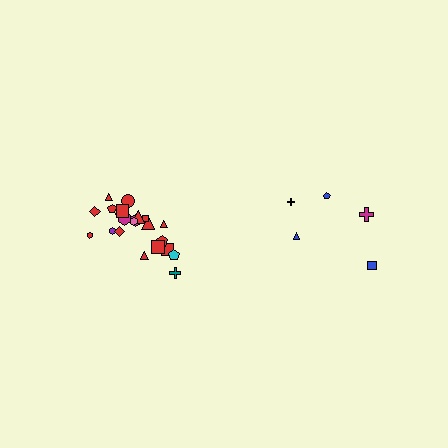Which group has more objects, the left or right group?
The left group.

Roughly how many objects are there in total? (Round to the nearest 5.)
Roughly 25 objects in total.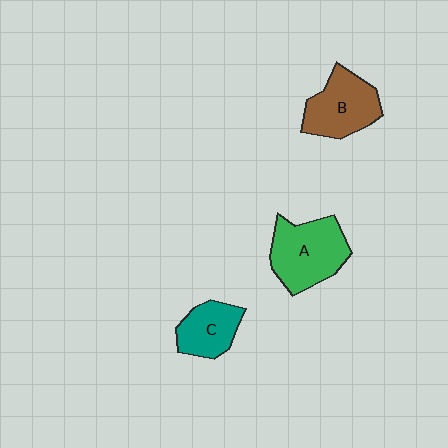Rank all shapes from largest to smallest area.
From largest to smallest: A (green), B (brown), C (teal).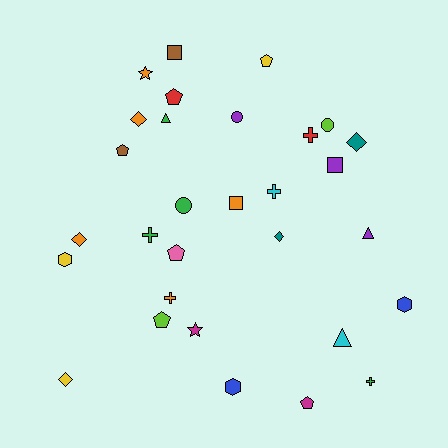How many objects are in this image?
There are 30 objects.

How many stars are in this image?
There are 2 stars.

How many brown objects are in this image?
There are 2 brown objects.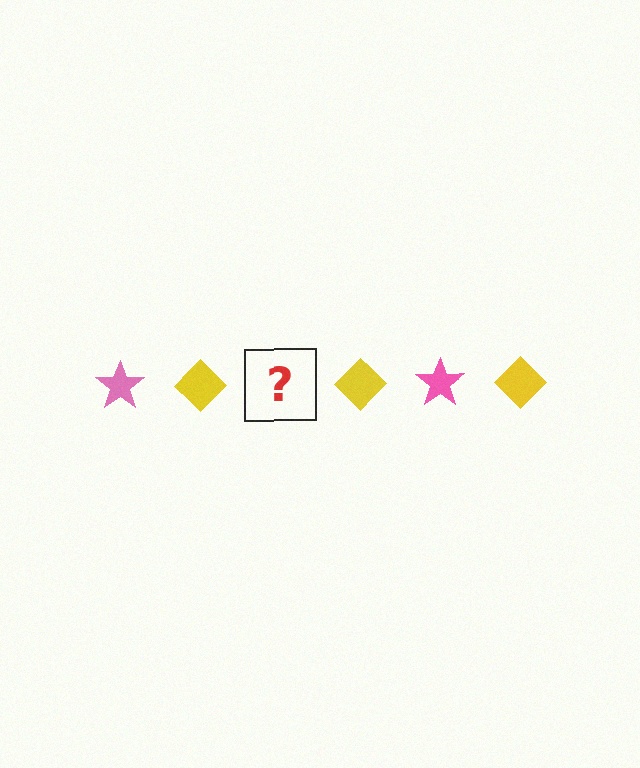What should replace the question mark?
The question mark should be replaced with a pink star.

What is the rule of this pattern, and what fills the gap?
The rule is that the pattern alternates between pink star and yellow diamond. The gap should be filled with a pink star.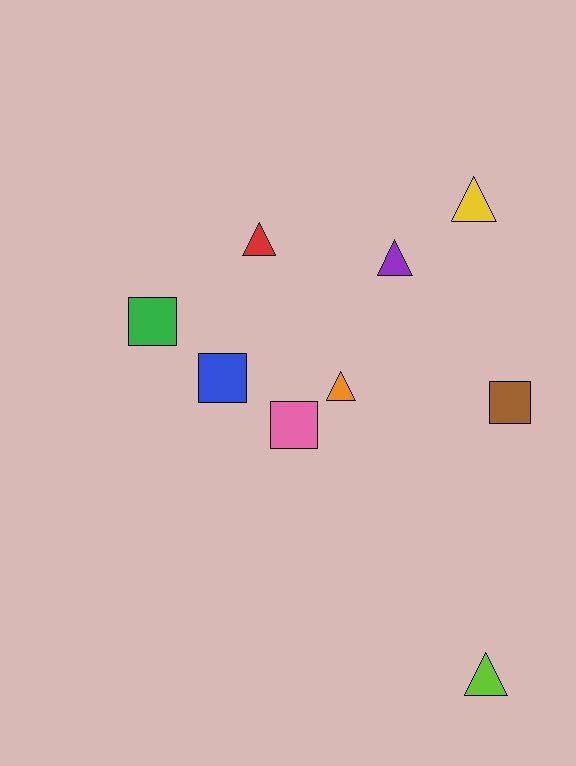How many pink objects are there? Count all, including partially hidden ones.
There is 1 pink object.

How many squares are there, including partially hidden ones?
There are 4 squares.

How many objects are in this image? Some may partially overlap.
There are 9 objects.